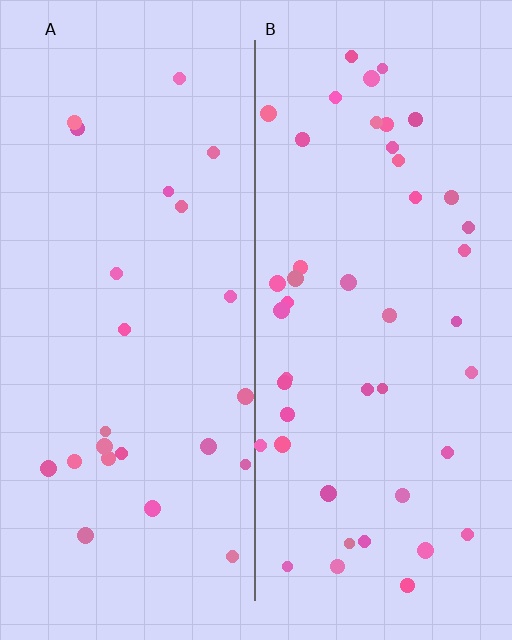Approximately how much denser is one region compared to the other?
Approximately 1.9× — region B over region A.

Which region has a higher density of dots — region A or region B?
B (the right).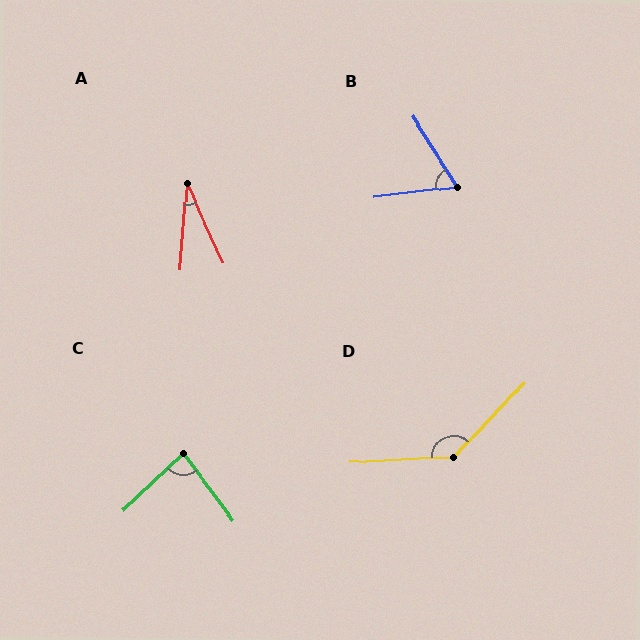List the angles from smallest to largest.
A (29°), B (64°), C (84°), D (136°).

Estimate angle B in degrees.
Approximately 64 degrees.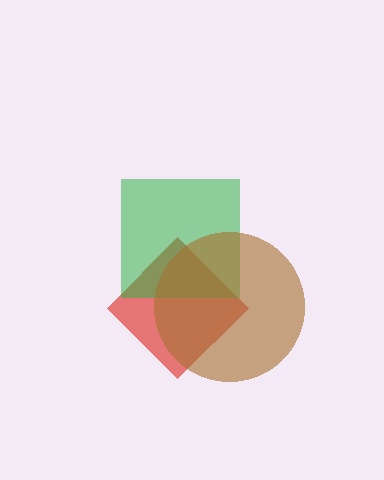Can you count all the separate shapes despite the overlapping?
Yes, there are 3 separate shapes.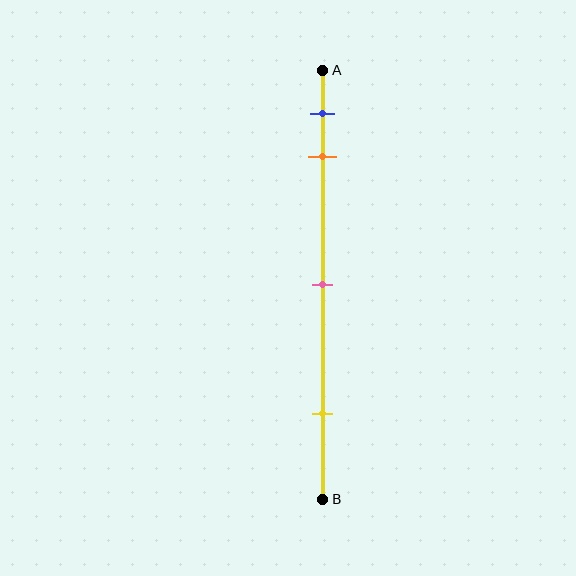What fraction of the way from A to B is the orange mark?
The orange mark is approximately 20% (0.2) of the way from A to B.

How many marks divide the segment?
There are 4 marks dividing the segment.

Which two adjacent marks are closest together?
The blue and orange marks are the closest adjacent pair.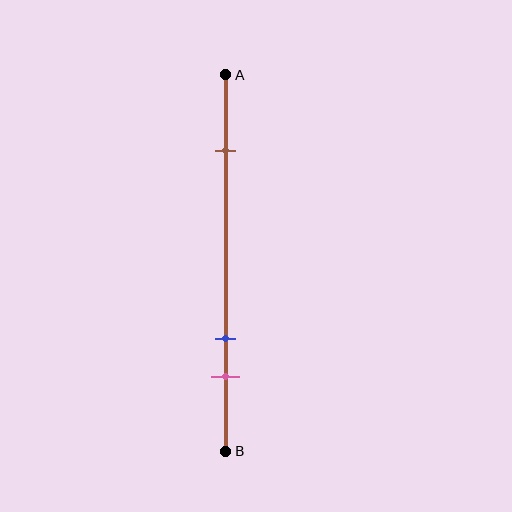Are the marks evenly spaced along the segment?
No, the marks are not evenly spaced.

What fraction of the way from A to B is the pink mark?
The pink mark is approximately 80% (0.8) of the way from A to B.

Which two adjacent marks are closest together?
The blue and pink marks are the closest adjacent pair.